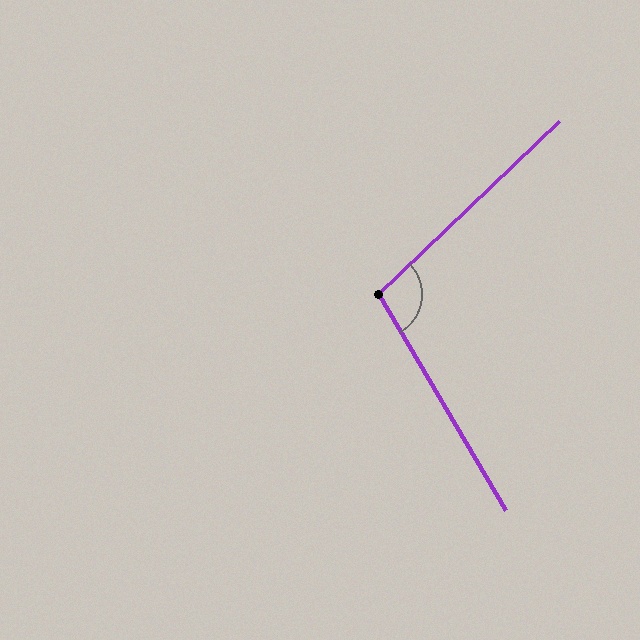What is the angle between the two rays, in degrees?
Approximately 103 degrees.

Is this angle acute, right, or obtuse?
It is obtuse.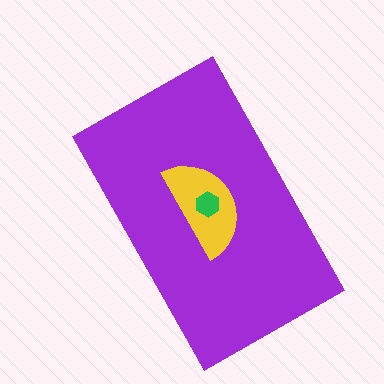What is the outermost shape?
The purple rectangle.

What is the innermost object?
The green hexagon.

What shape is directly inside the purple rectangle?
The yellow semicircle.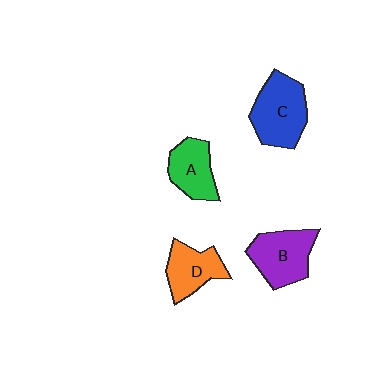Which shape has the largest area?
Shape C (blue).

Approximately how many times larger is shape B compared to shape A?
Approximately 1.3 times.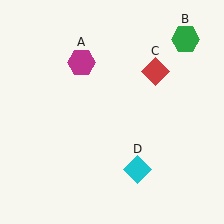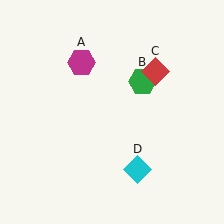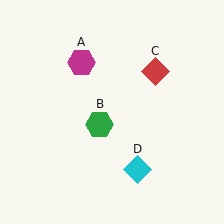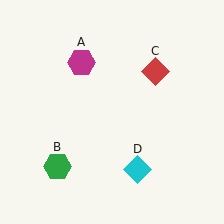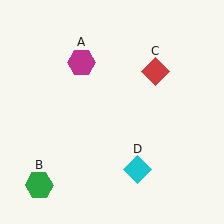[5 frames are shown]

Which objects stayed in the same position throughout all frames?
Magenta hexagon (object A) and red diamond (object C) and cyan diamond (object D) remained stationary.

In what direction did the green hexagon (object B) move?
The green hexagon (object B) moved down and to the left.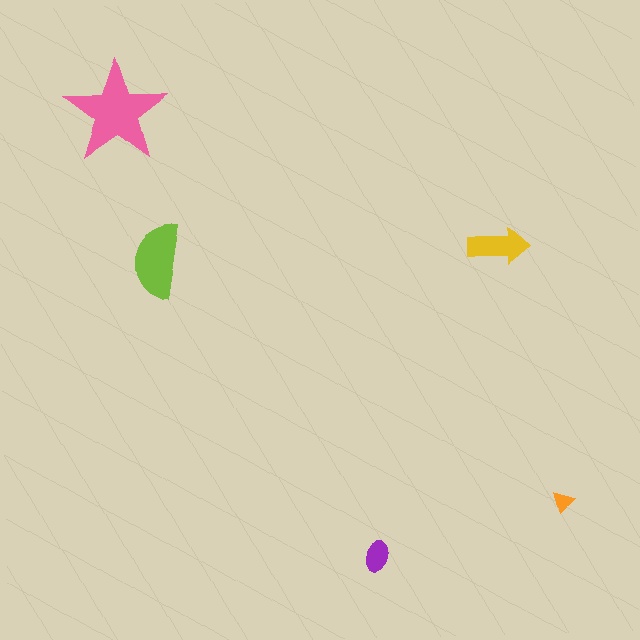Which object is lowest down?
The purple ellipse is bottommost.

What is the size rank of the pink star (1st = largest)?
1st.